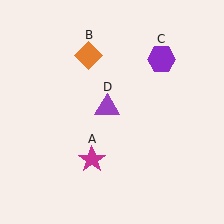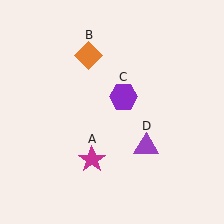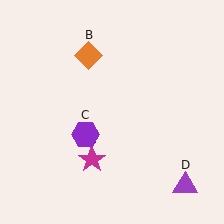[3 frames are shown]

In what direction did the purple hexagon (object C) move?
The purple hexagon (object C) moved down and to the left.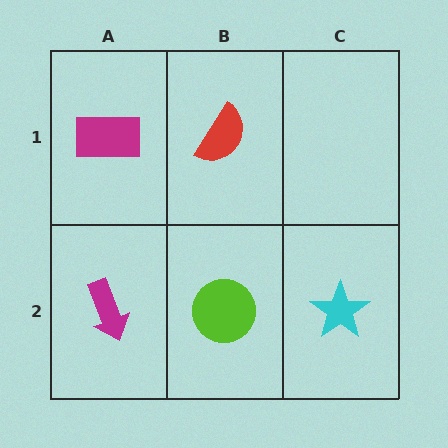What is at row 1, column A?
A magenta rectangle.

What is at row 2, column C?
A cyan star.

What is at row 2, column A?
A magenta arrow.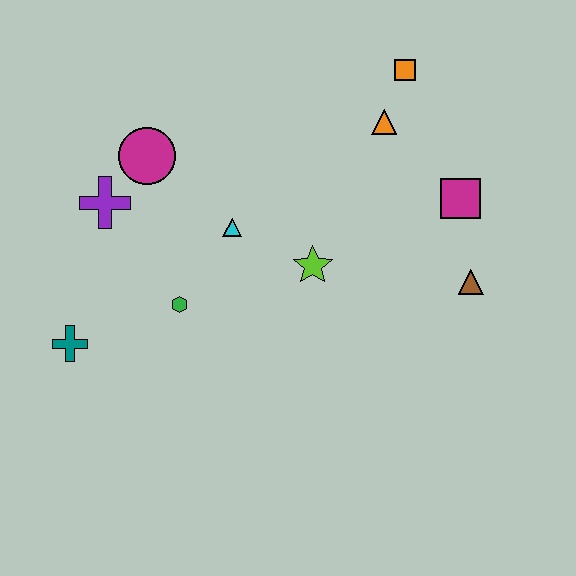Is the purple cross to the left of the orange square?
Yes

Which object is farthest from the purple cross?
The brown triangle is farthest from the purple cross.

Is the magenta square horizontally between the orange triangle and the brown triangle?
Yes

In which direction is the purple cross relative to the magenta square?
The purple cross is to the left of the magenta square.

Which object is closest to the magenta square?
The brown triangle is closest to the magenta square.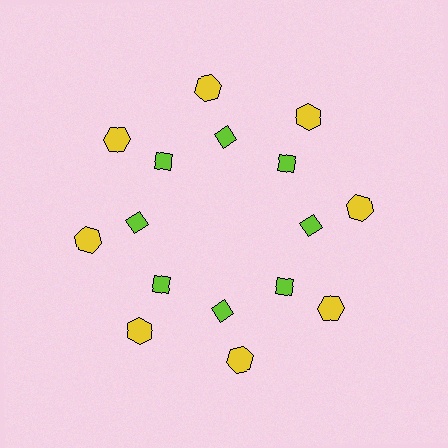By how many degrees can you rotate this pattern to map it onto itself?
The pattern maps onto itself every 45 degrees of rotation.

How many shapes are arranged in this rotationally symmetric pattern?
There are 16 shapes, arranged in 8 groups of 2.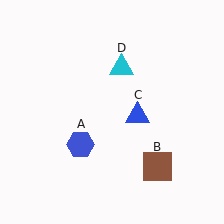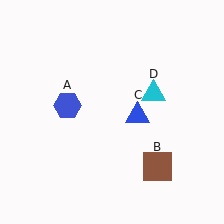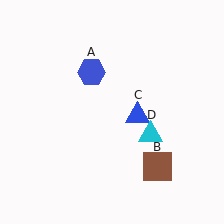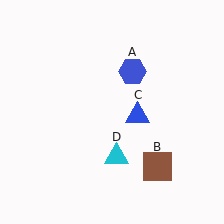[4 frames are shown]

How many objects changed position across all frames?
2 objects changed position: blue hexagon (object A), cyan triangle (object D).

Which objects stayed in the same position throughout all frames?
Brown square (object B) and blue triangle (object C) remained stationary.